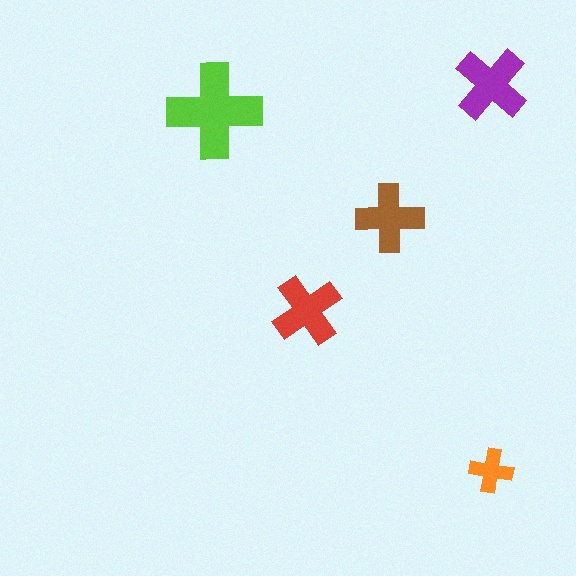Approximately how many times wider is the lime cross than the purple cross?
About 1.5 times wider.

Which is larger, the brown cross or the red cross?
The red one.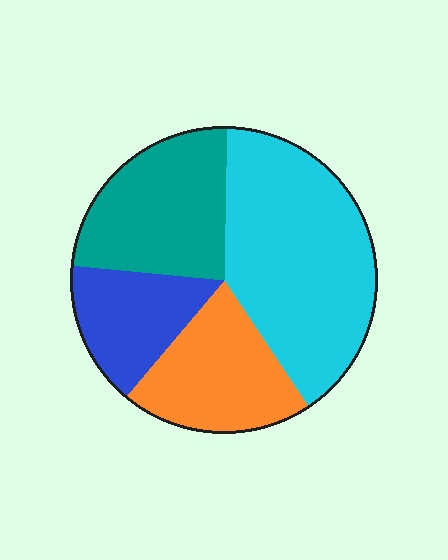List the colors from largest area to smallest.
From largest to smallest: cyan, teal, orange, blue.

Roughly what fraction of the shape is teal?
Teal takes up about one quarter (1/4) of the shape.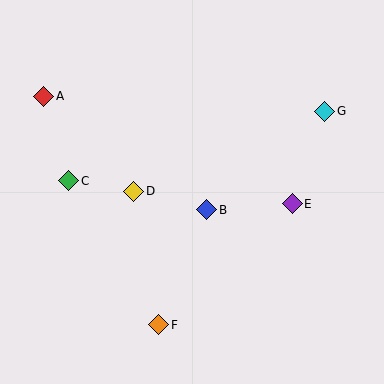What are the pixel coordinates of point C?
Point C is at (69, 181).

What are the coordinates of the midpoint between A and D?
The midpoint between A and D is at (89, 144).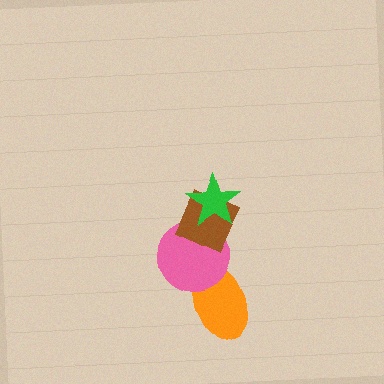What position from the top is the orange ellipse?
The orange ellipse is 4th from the top.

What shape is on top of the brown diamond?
The green star is on top of the brown diamond.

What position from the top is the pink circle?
The pink circle is 3rd from the top.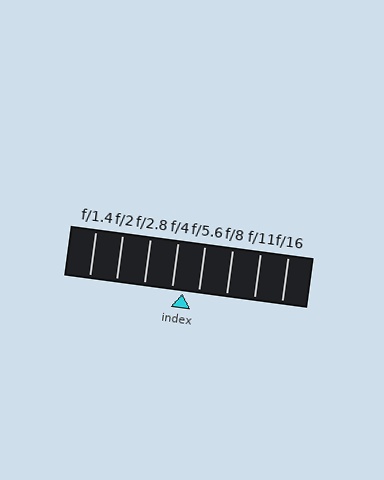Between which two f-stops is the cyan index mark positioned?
The index mark is between f/4 and f/5.6.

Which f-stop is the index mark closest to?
The index mark is closest to f/4.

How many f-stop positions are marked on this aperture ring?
There are 8 f-stop positions marked.